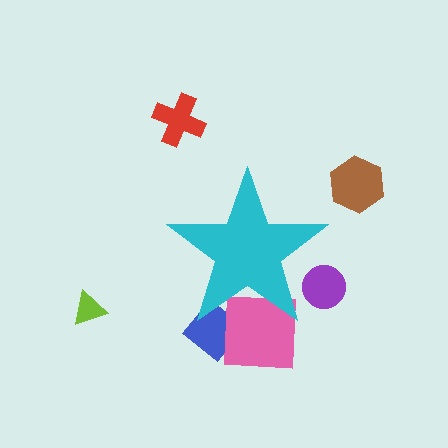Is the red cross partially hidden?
No, the red cross is fully visible.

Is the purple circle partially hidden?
Yes, the purple circle is partially hidden behind the cyan star.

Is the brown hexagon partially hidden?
No, the brown hexagon is fully visible.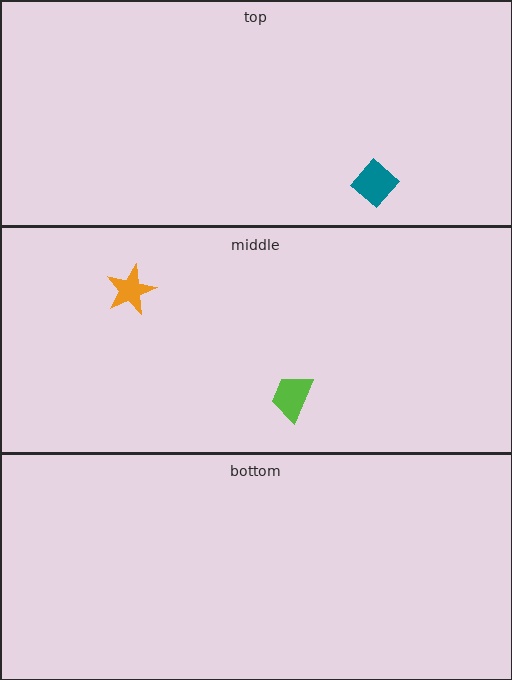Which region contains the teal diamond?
The top region.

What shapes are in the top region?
The teal diamond.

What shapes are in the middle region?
The lime trapezoid, the orange star.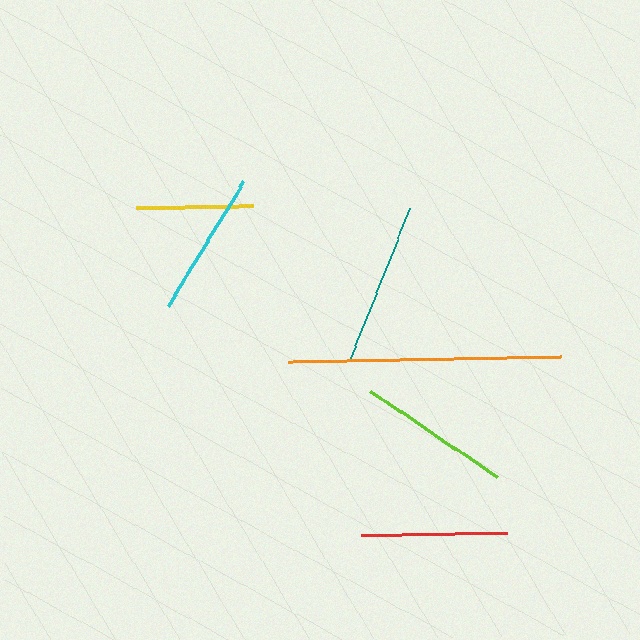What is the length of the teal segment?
The teal segment is approximately 161 pixels long.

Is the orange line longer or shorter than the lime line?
The orange line is longer than the lime line.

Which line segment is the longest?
The orange line is the longest at approximately 273 pixels.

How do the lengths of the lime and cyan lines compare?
The lime and cyan lines are approximately the same length.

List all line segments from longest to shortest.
From longest to shortest: orange, teal, lime, red, cyan, yellow.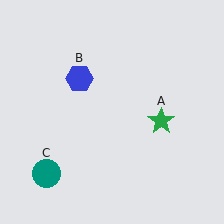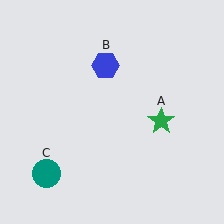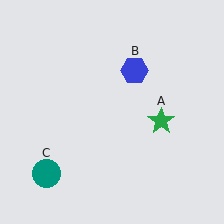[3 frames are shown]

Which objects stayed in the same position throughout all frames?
Green star (object A) and teal circle (object C) remained stationary.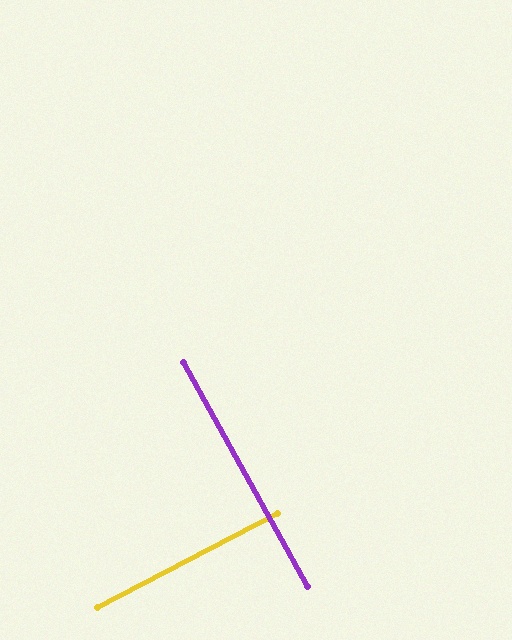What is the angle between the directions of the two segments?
Approximately 89 degrees.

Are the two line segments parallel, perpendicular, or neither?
Perpendicular — they meet at approximately 89°.